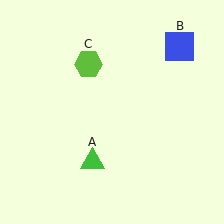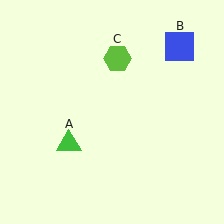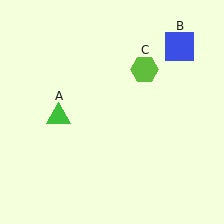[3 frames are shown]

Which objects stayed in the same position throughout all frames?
Blue square (object B) remained stationary.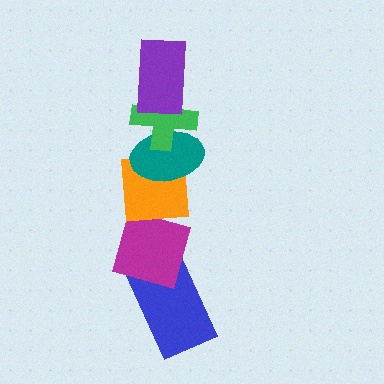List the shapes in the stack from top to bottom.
From top to bottom: the purple rectangle, the green cross, the teal ellipse, the orange square, the magenta diamond, the blue rectangle.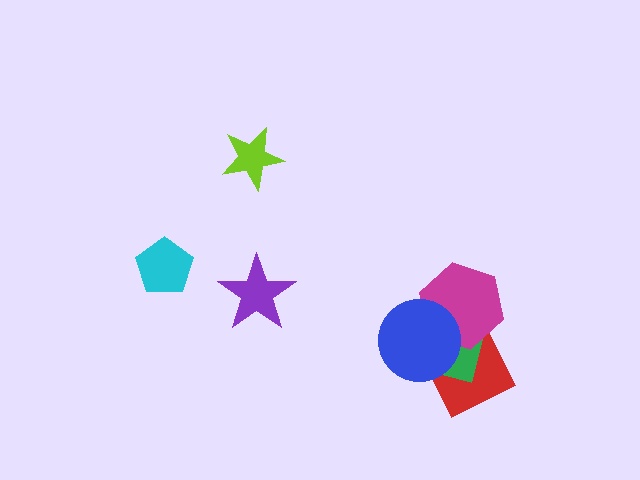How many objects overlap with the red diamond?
3 objects overlap with the red diamond.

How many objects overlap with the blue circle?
3 objects overlap with the blue circle.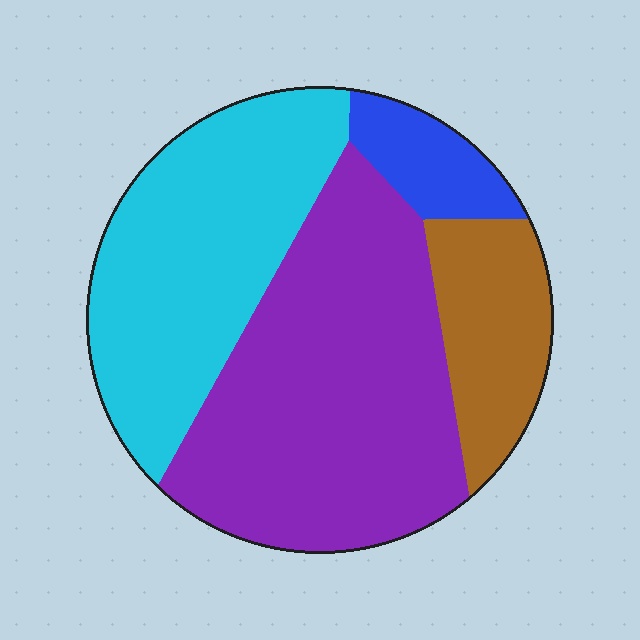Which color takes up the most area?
Purple, at roughly 45%.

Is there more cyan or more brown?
Cyan.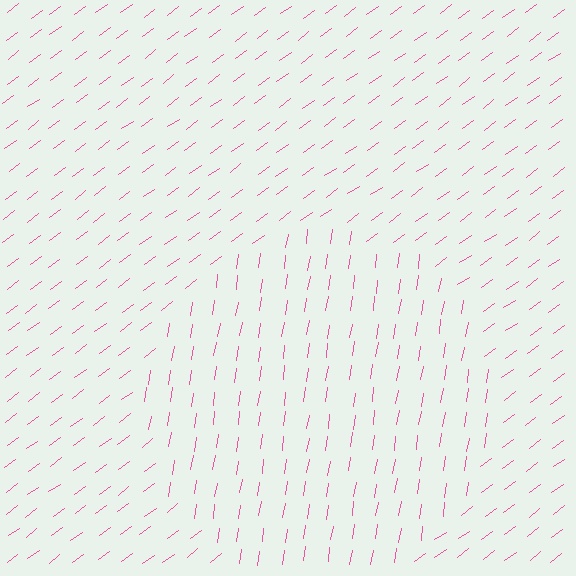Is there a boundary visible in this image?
Yes, there is a texture boundary formed by a change in line orientation.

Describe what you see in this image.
The image is filled with small pink line segments. A circle region in the image has lines oriented differently from the surrounding lines, creating a visible texture boundary.